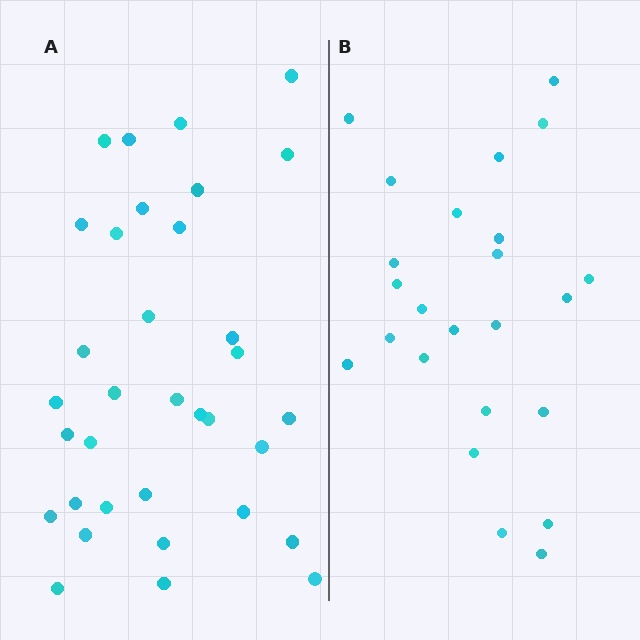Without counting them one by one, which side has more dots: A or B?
Region A (the left region) has more dots.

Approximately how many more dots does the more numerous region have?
Region A has roughly 10 or so more dots than region B.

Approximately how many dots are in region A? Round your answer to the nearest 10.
About 30 dots. (The exact count is 34, which rounds to 30.)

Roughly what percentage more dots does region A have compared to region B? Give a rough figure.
About 40% more.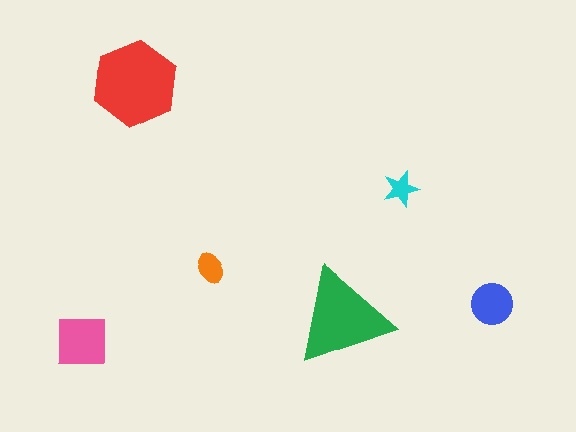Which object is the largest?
The red hexagon.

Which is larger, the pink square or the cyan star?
The pink square.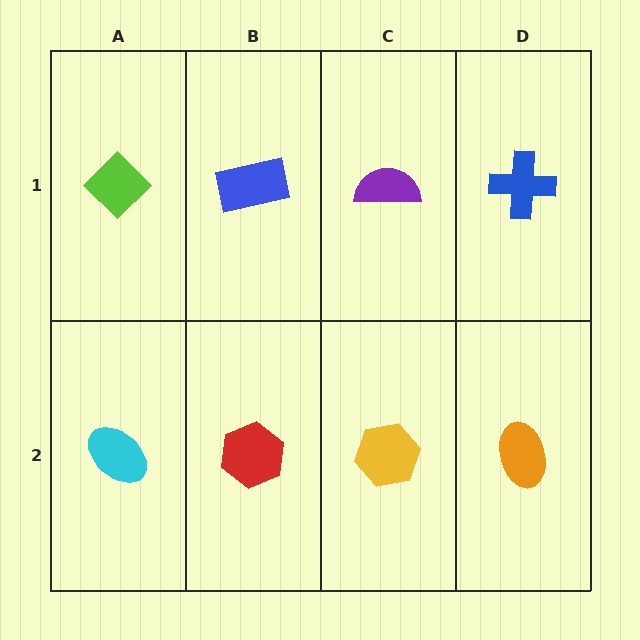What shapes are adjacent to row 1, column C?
A yellow hexagon (row 2, column C), a blue rectangle (row 1, column B), a blue cross (row 1, column D).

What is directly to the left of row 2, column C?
A red hexagon.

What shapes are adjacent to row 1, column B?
A red hexagon (row 2, column B), a lime diamond (row 1, column A), a purple semicircle (row 1, column C).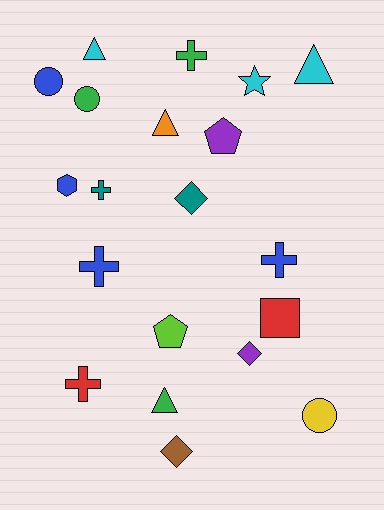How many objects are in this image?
There are 20 objects.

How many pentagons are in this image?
There are 2 pentagons.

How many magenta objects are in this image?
There are no magenta objects.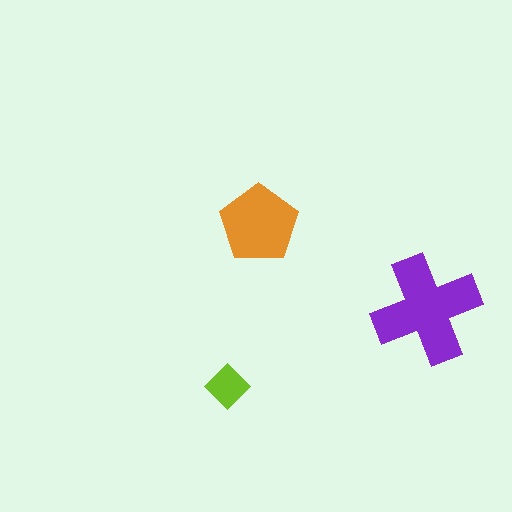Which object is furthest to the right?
The purple cross is rightmost.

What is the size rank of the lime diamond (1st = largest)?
3rd.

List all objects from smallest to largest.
The lime diamond, the orange pentagon, the purple cross.